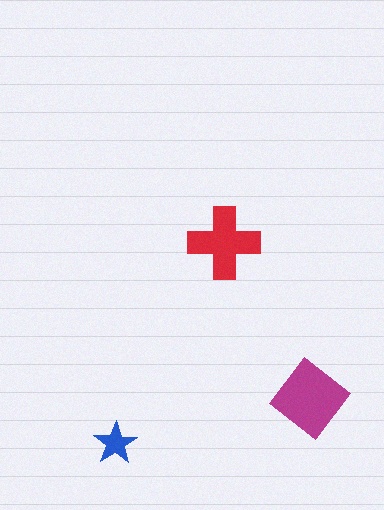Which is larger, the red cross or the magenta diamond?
The magenta diamond.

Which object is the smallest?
The blue star.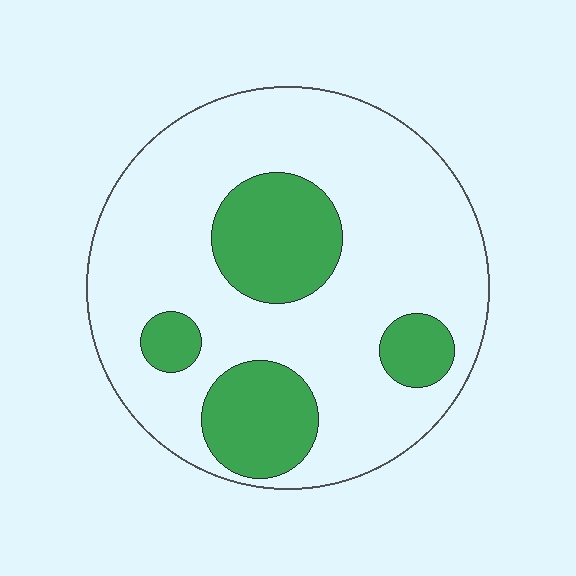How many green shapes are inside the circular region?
4.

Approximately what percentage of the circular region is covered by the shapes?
Approximately 25%.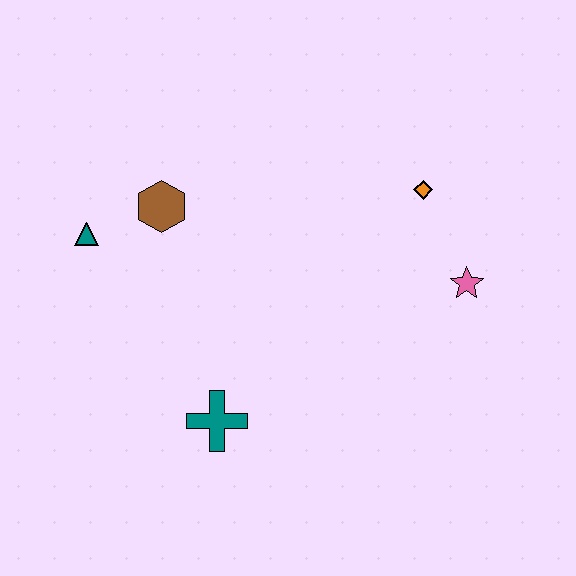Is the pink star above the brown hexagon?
No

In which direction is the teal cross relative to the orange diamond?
The teal cross is below the orange diamond.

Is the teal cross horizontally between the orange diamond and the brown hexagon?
Yes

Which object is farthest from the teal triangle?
The pink star is farthest from the teal triangle.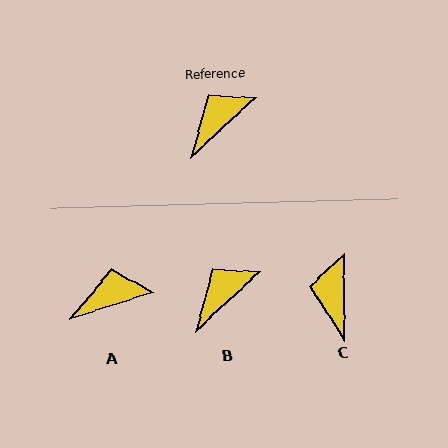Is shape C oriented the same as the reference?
No, it is off by about 47 degrees.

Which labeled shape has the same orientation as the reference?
B.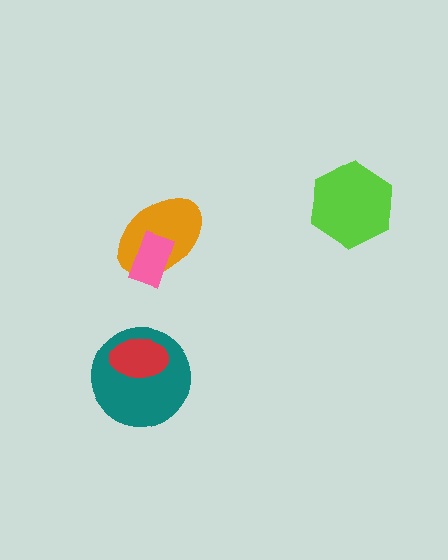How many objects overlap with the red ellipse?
1 object overlaps with the red ellipse.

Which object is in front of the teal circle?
The red ellipse is in front of the teal circle.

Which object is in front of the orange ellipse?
The pink rectangle is in front of the orange ellipse.